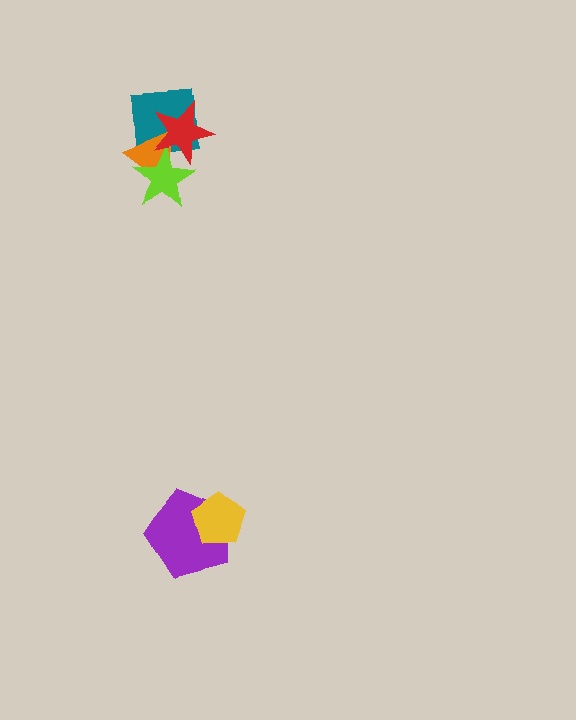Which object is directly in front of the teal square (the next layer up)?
The orange triangle is directly in front of the teal square.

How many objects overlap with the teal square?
3 objects overlap with the teal square.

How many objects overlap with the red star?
3 objects overlap with the red star.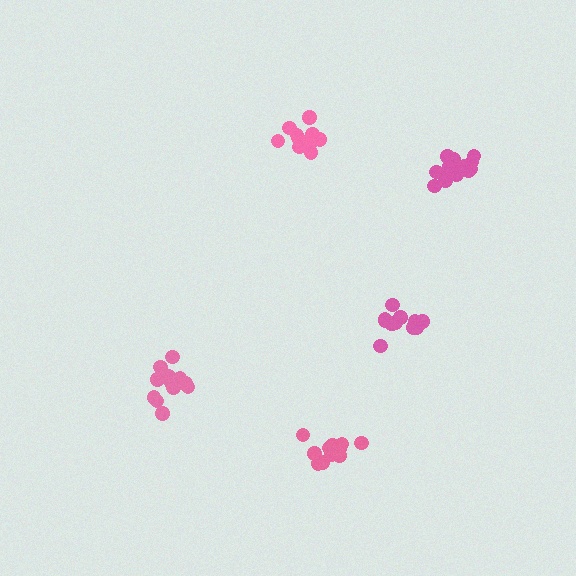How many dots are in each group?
Group 1: 14 dots, Group 2: 12 dots, Group 3: 11 dots, Group 4: 11 dots, Group 5: 12 dots (60 total).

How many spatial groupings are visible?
There are 5 spatial groupings.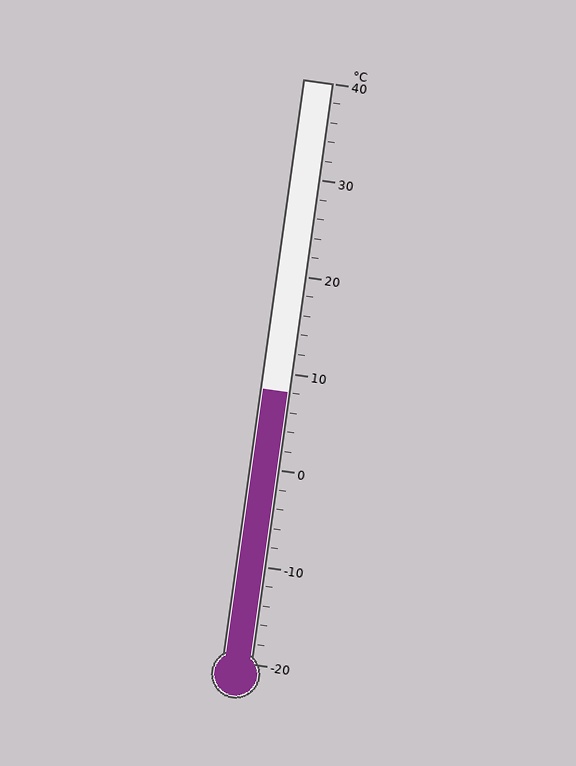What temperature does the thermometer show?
The thermometer shows approximately 8°C.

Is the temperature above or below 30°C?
The temperature is below 30°C.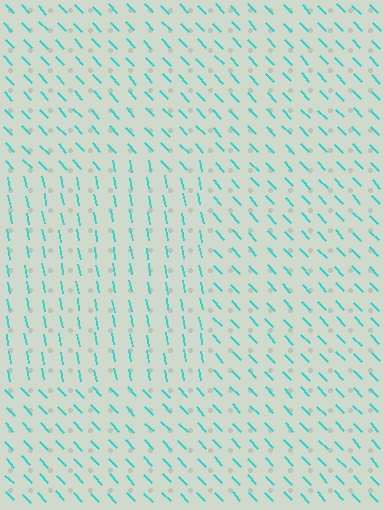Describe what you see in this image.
The image is filled with small cyan line segments. A rectangle region in the image has lines oriented differently from the surrounding lines, creating a visible texture boundary.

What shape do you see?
I see a rectangle.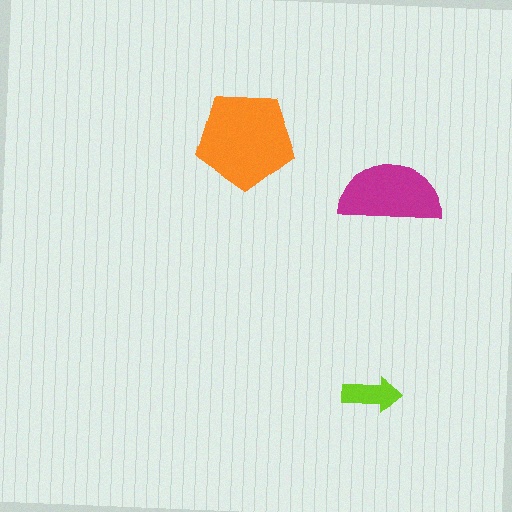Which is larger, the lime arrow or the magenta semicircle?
The magenta semicircle.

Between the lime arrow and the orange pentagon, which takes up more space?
The orange pentagon.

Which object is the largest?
The orange pentagon.